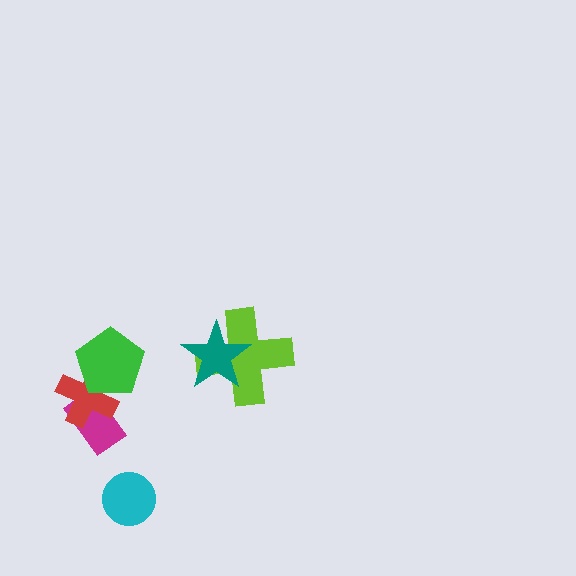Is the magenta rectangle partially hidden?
Yes, it is partially covered by another shape.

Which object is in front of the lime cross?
The teal star is in front of the lime cross.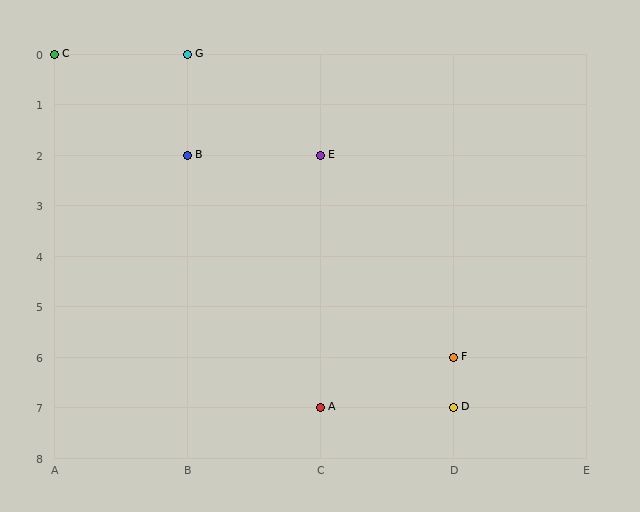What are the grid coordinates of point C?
Point C is at grid coordinates (A, 0).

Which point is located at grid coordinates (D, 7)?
Point D is at (D, 7).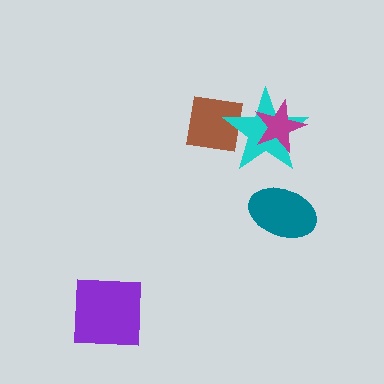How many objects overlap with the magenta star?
1 object overlaps with the magenta star.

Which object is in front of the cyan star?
The magenta star is in front of the cyan star.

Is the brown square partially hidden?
Yes, it is partially covered by another shape.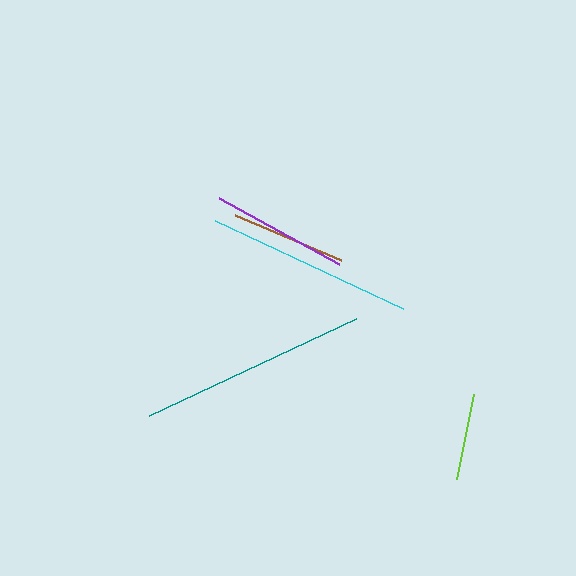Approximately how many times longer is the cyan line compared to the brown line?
The cyan line is approximately 1.8 times the length of the brown line.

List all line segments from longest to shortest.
From longest to shortest: teal, cyan, purple, brown, lime.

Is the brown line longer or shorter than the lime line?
The brown line is longer than the lime line.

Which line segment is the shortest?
The lime line is the shortest at approximately 87 pixels.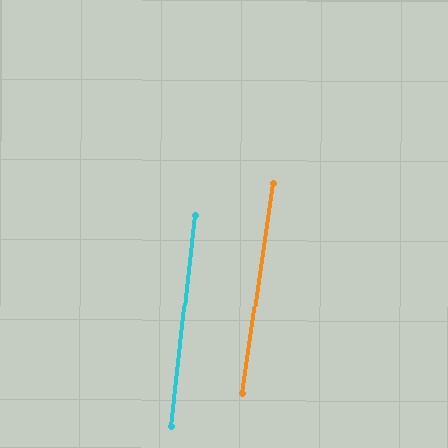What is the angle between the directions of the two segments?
Approximately 2 degrees.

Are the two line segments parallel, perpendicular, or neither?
Parallel — their directions differ by only 1.9°.